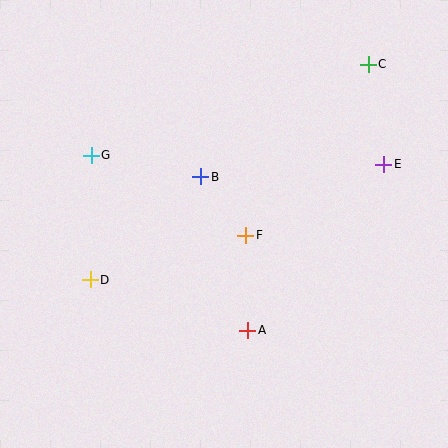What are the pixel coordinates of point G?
Point G is at (91, 155).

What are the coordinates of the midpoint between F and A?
The midpoint between F and A is at (247, 283).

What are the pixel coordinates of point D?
Point D is at (90, 280).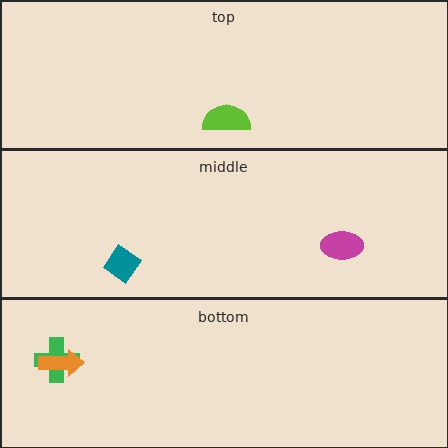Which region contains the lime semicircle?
The top region.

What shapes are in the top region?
The lime semicircle.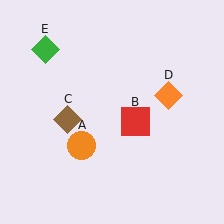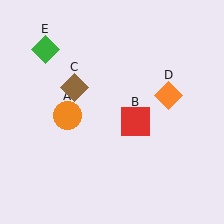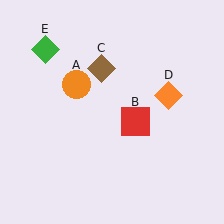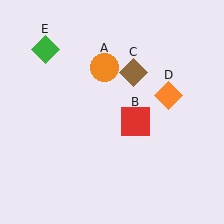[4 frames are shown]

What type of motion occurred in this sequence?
The orange circle (object A), brown diamond (object C) rotated clockwise around the center of the scene.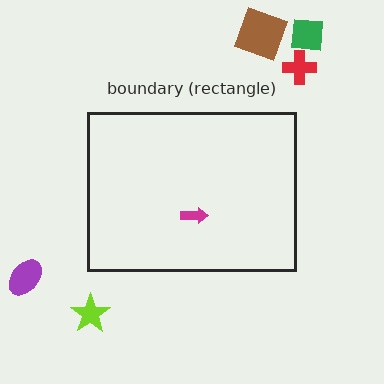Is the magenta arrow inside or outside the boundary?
Inside.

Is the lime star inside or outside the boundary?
Outside.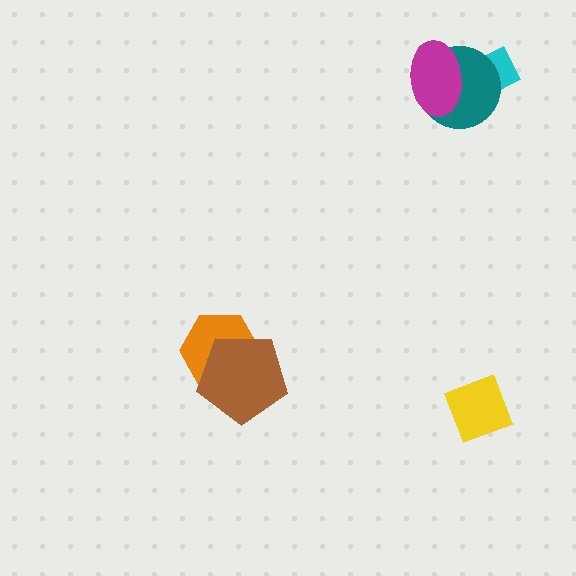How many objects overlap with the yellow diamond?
0 objects overlap with the yellow diamond.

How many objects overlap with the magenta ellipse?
1 object overlaps with the magenta ellipse.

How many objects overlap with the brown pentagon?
1 object overlaps with the brown pentagon.